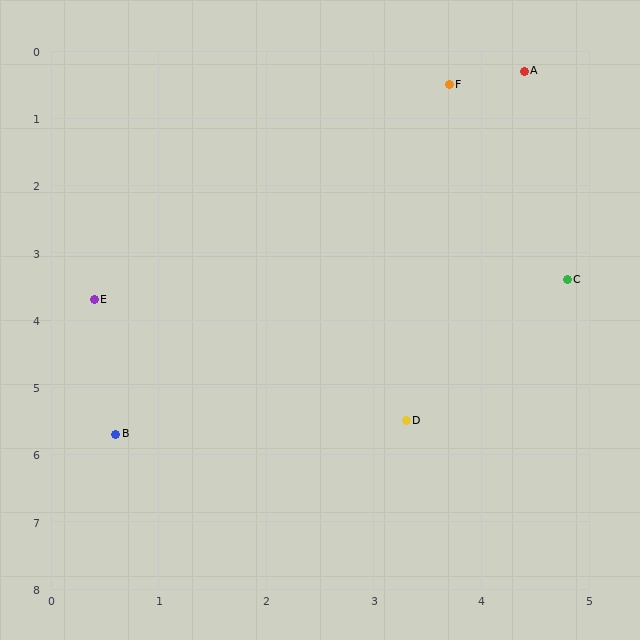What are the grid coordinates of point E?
Point E is at approximately (0.4, 3.7).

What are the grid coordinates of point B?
Point B is at approximately (0.6, 5.7).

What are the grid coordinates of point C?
Point C is at approximately (4.8, 3.4).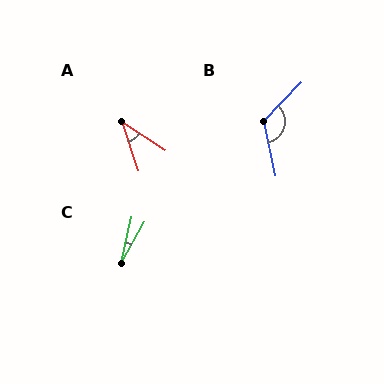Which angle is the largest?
B, at approximately 124 degrees.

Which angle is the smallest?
C, at approximately 16 degrees.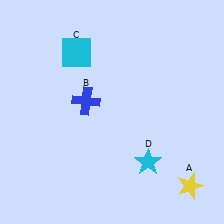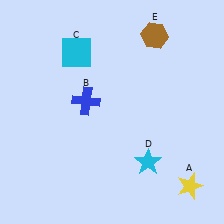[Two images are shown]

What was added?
A brown hexagon (E) was added in Image 2.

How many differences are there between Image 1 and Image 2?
There is 1 difference between the two images.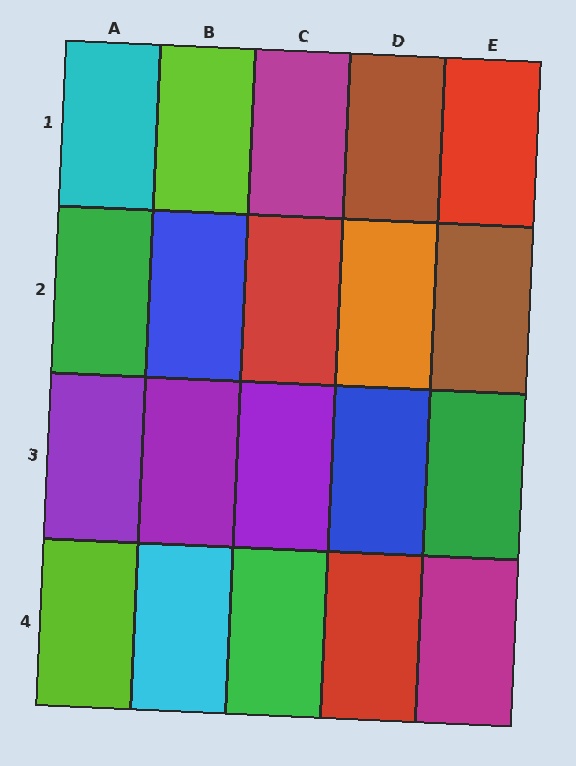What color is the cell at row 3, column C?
Purple.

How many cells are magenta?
2 cells are magenta.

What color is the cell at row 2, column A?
Green.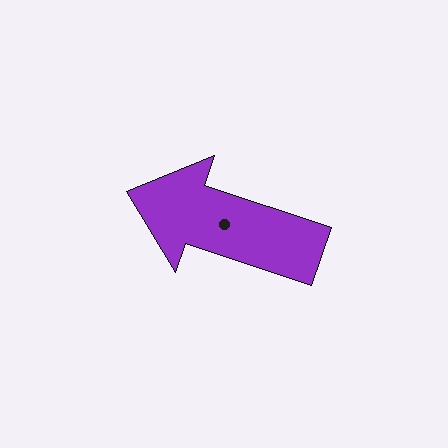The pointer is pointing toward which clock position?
Roughly 10 o'clock.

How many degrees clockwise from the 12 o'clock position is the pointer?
Approximately 288 degrees.